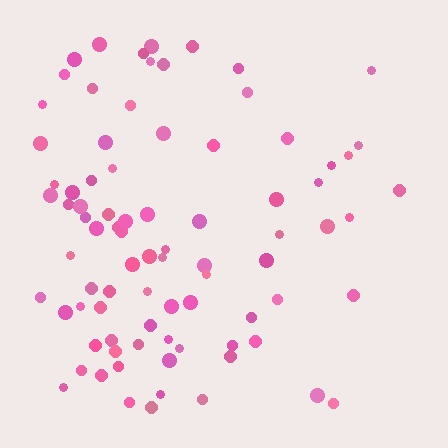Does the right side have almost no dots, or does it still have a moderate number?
Still a moderate number, just noticeably fewer than the left.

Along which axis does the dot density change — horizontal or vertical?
Horizontal.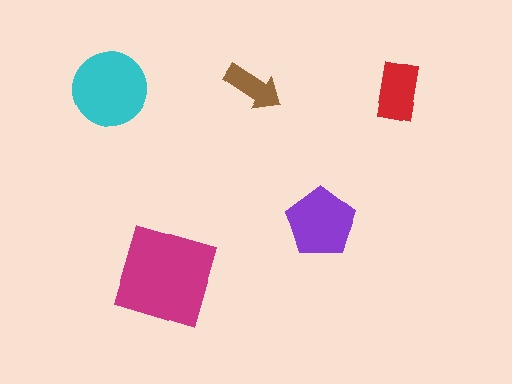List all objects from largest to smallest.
The magenta diamond, the cyan circle, the purple pentagon, the red rectangle, the brown arrow.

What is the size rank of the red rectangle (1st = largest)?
4th.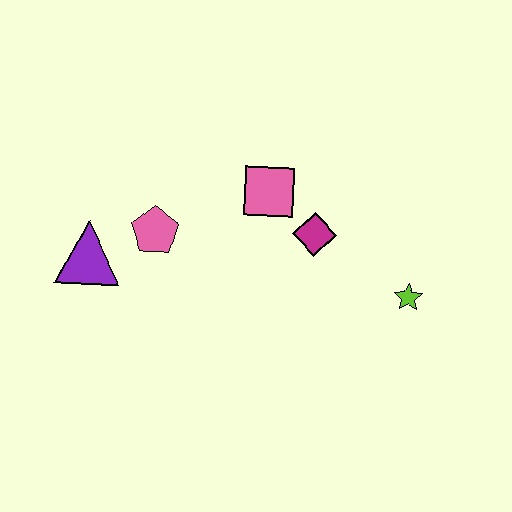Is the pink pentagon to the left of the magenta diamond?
Yes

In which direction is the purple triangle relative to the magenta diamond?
The purple triangle is to the left of the magenta diamond.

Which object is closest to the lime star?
The magenta diamond is closest to the lime star.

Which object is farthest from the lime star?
The purple triangle is farthest from the lime star.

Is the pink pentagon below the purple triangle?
No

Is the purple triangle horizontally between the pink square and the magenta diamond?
No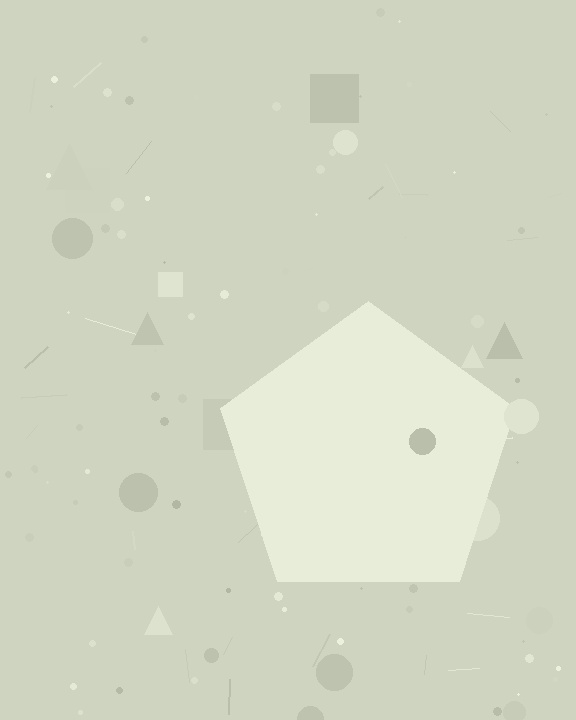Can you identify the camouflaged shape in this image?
The camouflaged shape is a pentagon.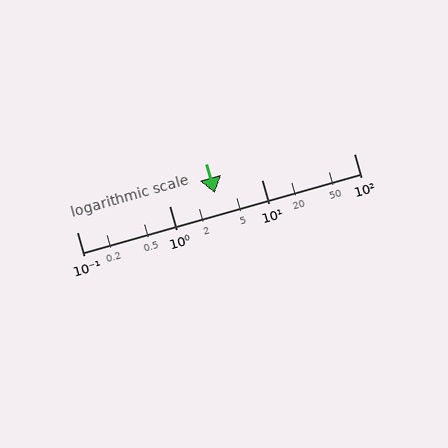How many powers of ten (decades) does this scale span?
The scale spans 3 decades, from 0.1 to 100.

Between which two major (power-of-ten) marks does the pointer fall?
The pointer is between 1 and 10.